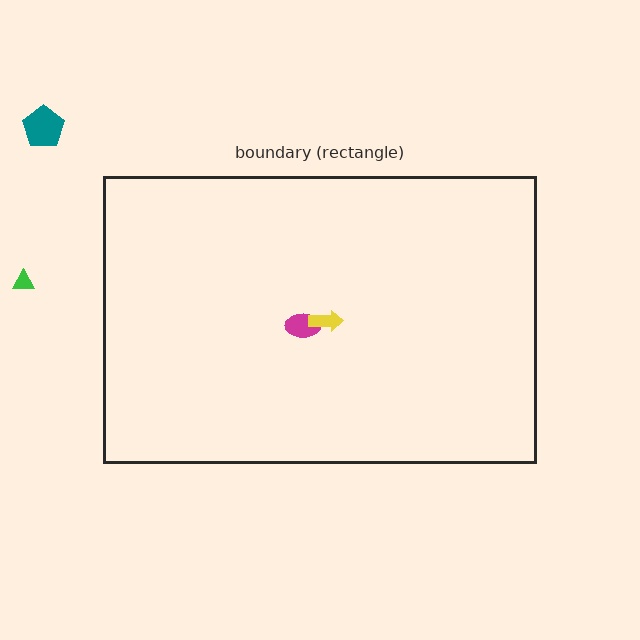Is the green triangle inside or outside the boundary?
Outside.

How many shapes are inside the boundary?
2 inside, 2 outside.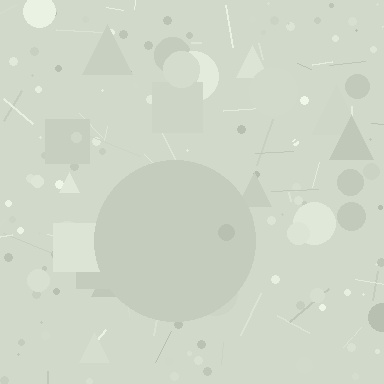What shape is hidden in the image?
A circle is hidden in the image.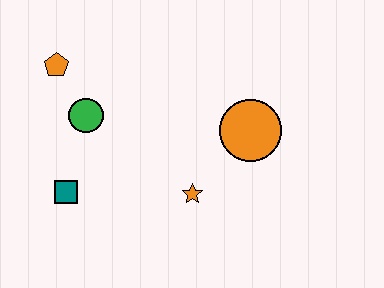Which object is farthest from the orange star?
The orange pentagon is farthest from the orange star.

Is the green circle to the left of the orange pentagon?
No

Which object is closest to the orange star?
The orange circle is closest to the orange star.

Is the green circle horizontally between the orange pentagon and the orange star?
Yes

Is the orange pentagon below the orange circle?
No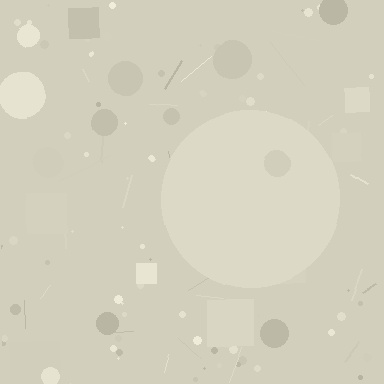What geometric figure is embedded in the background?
A circle is embedded in the background.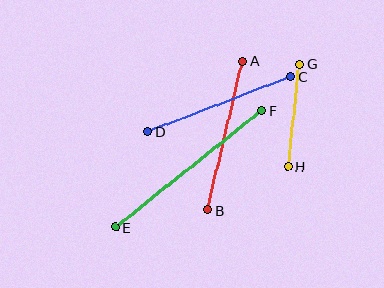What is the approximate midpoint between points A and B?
The midpoint is at approximately (225, 136) pixels.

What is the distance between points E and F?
The distance is approximately 186 pixels.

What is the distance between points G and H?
The distance is approximately 103 pixels.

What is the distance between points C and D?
The distance is approximately 154 pixels.